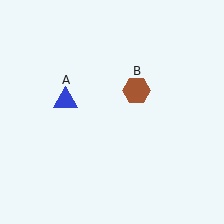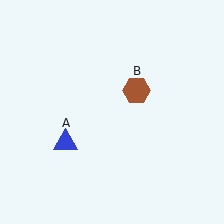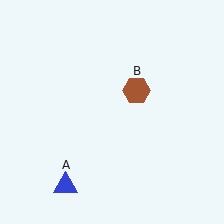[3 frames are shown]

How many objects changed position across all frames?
1 object changed position: blue triangle (object A).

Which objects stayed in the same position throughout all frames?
Brown hexagon (object B) remained stationary.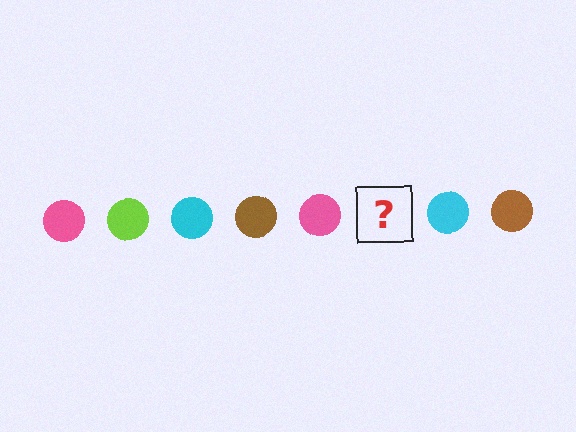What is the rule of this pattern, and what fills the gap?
The rule is that the pattern cycles through pink, lime, cyan, brown circles. The gap should be filled with a lime circle.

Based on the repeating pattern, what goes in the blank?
The blank should be a lime circle.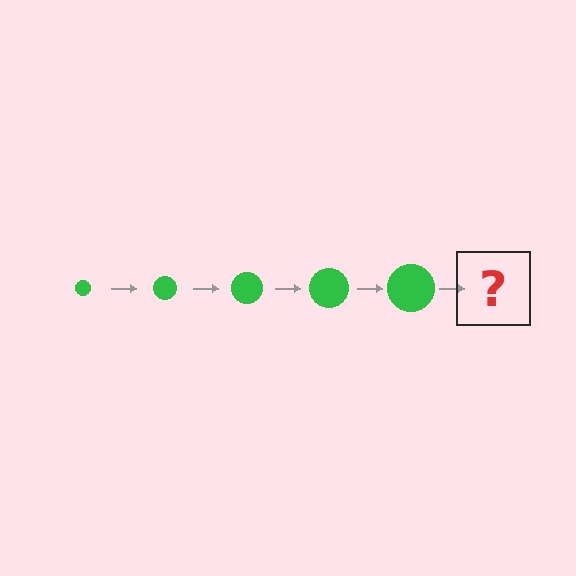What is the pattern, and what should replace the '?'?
The pattern is that the circle gets progressively larger each step. The '?' should be a green circle, larger than the previous one.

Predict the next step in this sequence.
The next step is a green circle, larger than the previous one.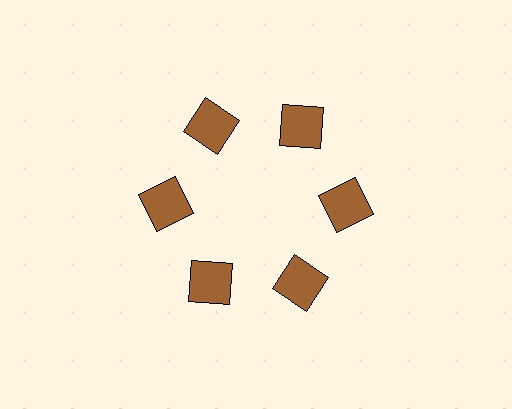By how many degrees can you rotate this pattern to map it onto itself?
The pattern maps onto itself every 60 degrees of rotation.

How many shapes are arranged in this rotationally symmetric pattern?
There are 6 shapes, arranged in 6 groups of 1.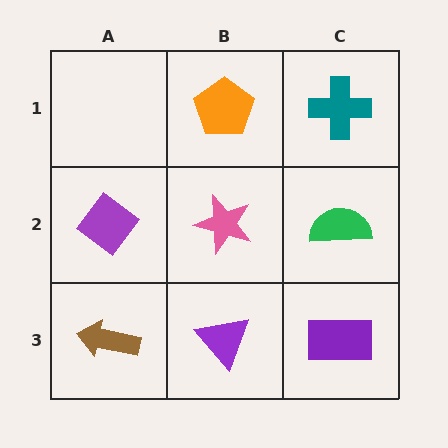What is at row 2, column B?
A pink star.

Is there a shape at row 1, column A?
No, that cell is empty.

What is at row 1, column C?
A teal cross.